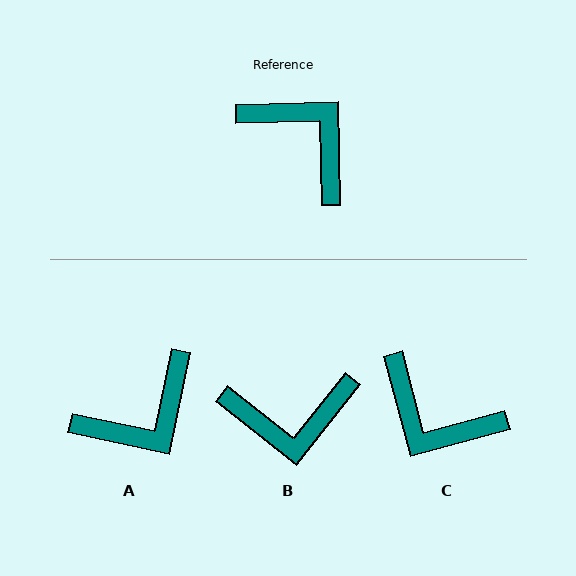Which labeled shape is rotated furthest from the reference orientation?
C, about 166 degrees away.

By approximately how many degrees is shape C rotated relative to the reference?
Approximately 166 degrees clockwise.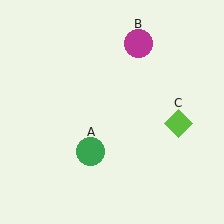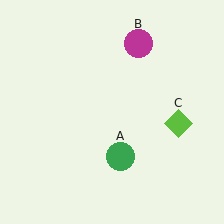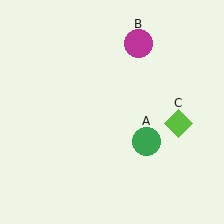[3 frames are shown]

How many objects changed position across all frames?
1 object changed position: green circle (object A).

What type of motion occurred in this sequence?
The green circle (object A) rotated counterclockwise around the center of the scene.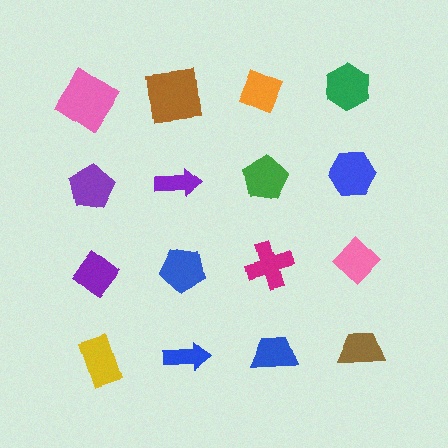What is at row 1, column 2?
A brown square.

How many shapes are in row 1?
4 shapes.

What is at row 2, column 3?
A green pentagon.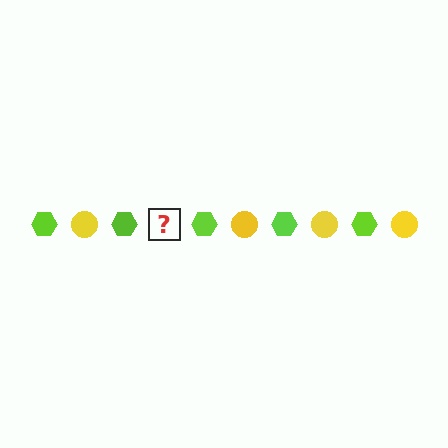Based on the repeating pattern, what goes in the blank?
The blank should be a yellow circle.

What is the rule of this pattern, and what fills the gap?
The rule is that the pattern alternates between lime hexagon and yellow circle. The gap should be filled with a yellow circle.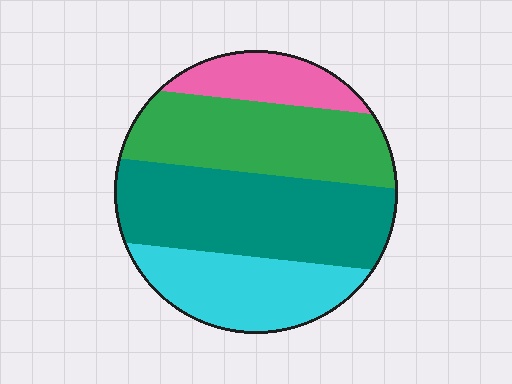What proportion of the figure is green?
Green covers 29% of the figure.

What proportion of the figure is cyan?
Cyan covers about 20% of the figure.